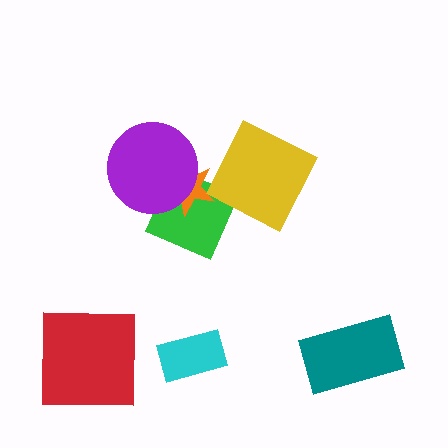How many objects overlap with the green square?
2 objects overlap with the green square.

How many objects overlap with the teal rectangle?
0 objects overlap with the teal rectangle.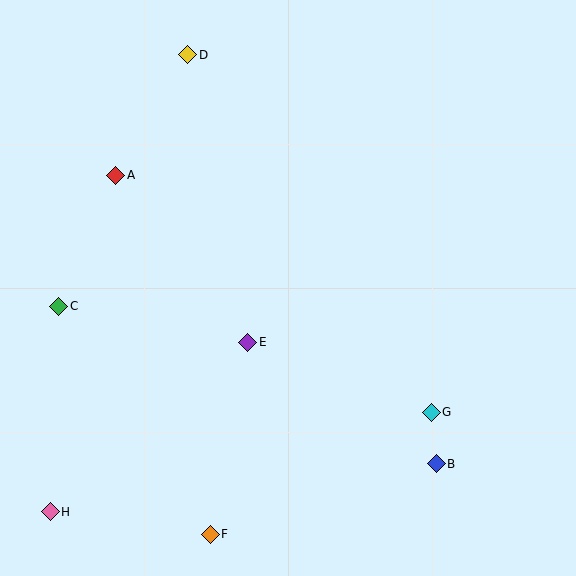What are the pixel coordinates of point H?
Point H is at (50, 512).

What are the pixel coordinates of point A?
Point A is at (116, 175).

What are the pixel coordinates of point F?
Point F is at (210, 534).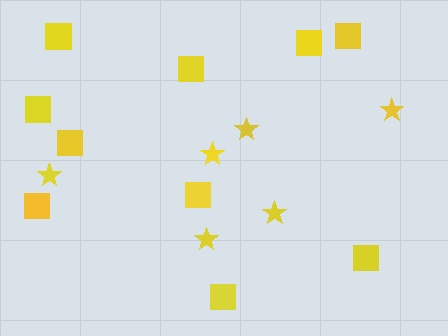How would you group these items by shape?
There are 2 groups: one group of stars (6) and one group of squares (10).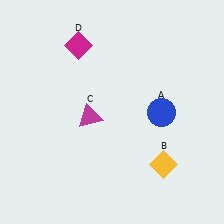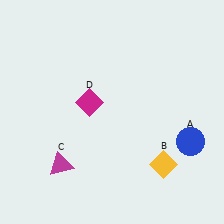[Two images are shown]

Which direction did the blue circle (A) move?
The blue circle (A) moved down.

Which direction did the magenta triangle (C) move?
The magenta triangle (C) moved down.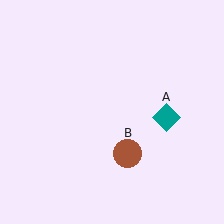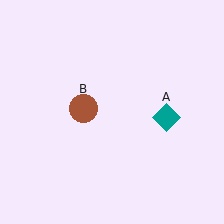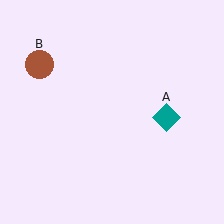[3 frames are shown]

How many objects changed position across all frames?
1 object changed position: brown circle (object B).